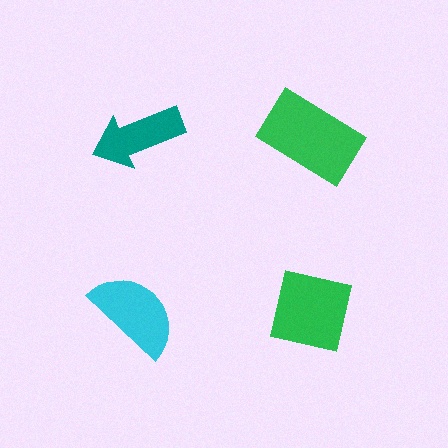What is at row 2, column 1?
A cyan semicircle.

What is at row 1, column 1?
A teal arrow.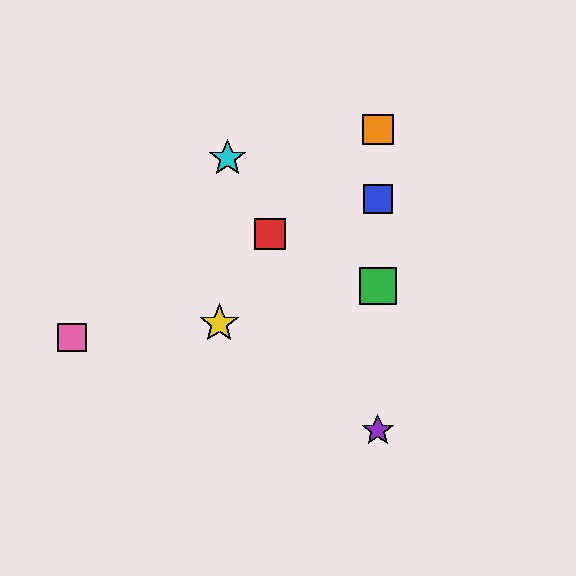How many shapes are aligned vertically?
4 shapes (the blue square, the green square, the purple star, the orange square) are aligned vertically.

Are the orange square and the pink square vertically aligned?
No, the orange square is at x≈378 and the pink square is at x≈72.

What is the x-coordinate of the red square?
The red square is at x≈270.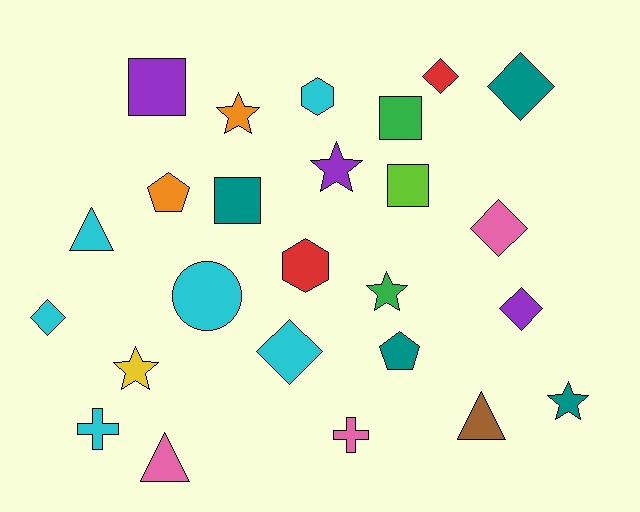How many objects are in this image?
There are 25 objects.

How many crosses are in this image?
There are 2 crosses.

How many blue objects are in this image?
There are no blue objects.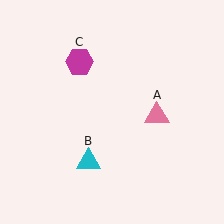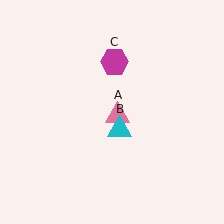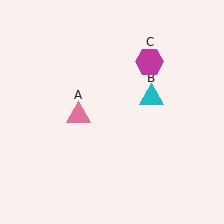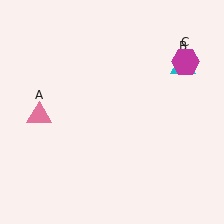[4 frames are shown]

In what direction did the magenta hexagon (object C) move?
The magenta hexagon (object C) moved right.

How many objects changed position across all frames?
3 objects changed position: pink triangle (object A), cyan triangle (object B), magenta hexagon (object C).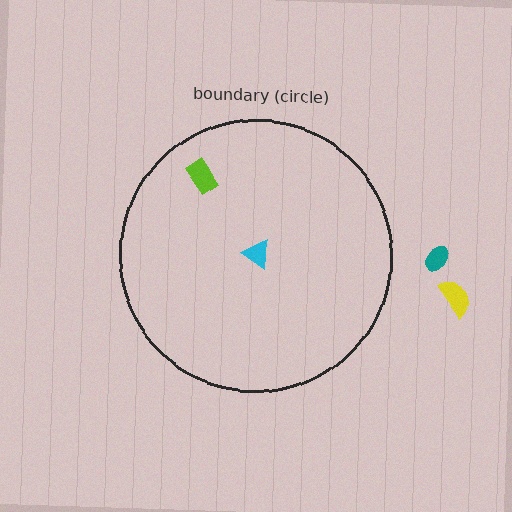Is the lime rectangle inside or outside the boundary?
Inside.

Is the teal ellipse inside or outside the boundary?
Outside.